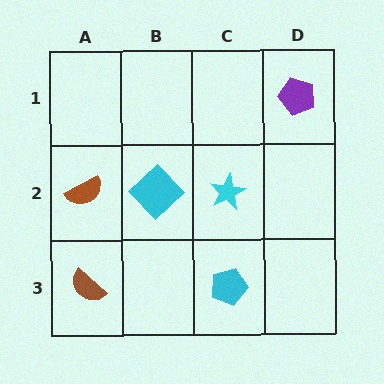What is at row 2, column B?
A cyan diamond.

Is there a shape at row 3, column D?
No, that cell is empty.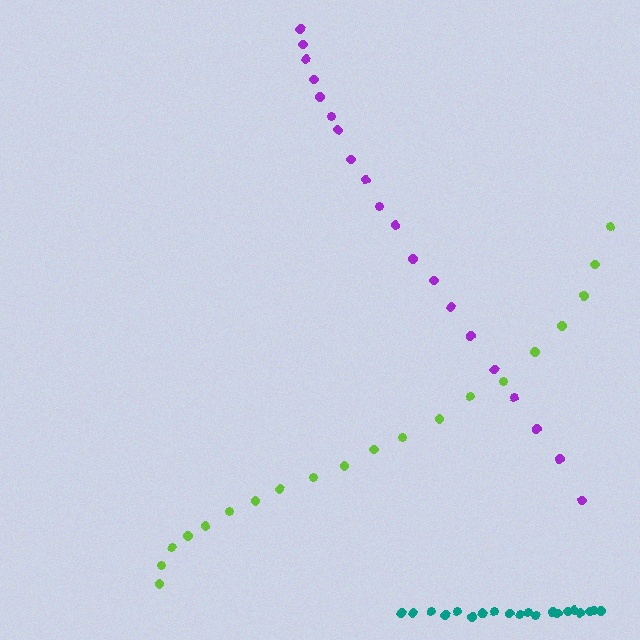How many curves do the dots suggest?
There are 3 distinct paths.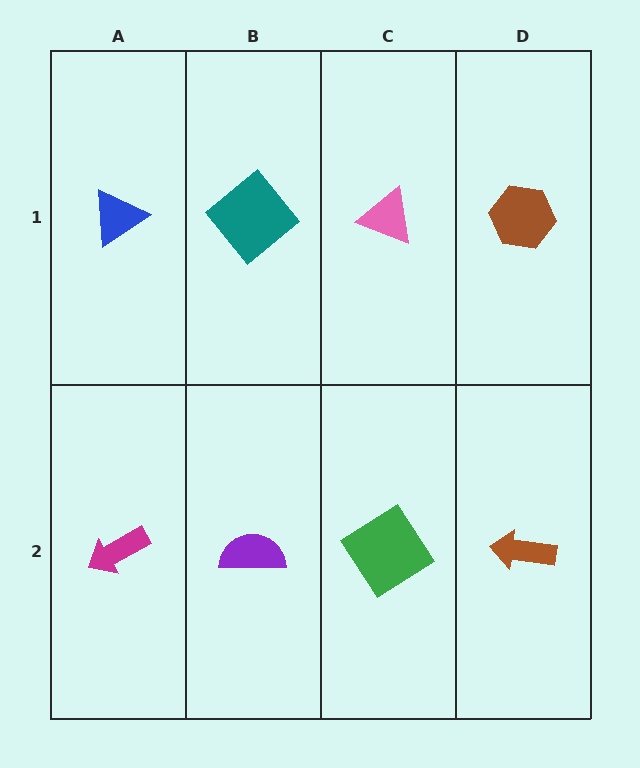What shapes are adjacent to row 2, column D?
A brown hexagon (row 1, column D), a green diamond (row 2, column C).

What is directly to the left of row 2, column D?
A green diamond.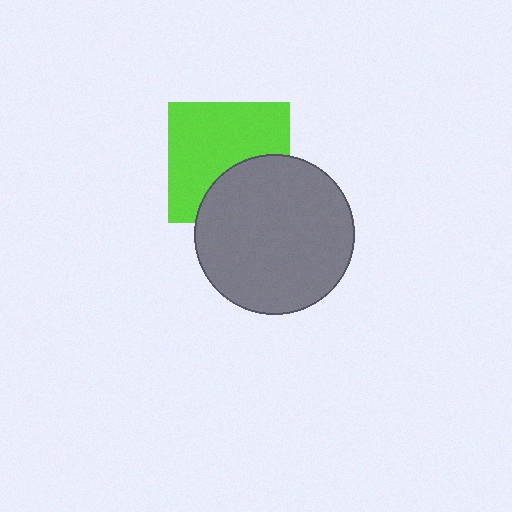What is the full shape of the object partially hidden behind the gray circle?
The partially hidden object is a lime square.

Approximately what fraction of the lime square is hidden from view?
Roughly 35% of the lime square is hidden behind the gray circle.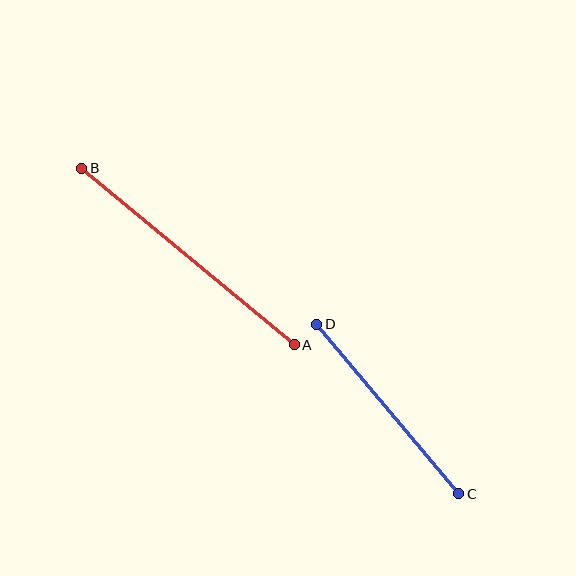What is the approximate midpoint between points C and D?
The midpoint is at approximately (388, 409) pixels.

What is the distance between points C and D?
The distance is approximately 221 pixels.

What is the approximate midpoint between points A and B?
The midpoint is at approximately (188, 256) pixels.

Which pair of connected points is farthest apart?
Points A and B are farthest apart.